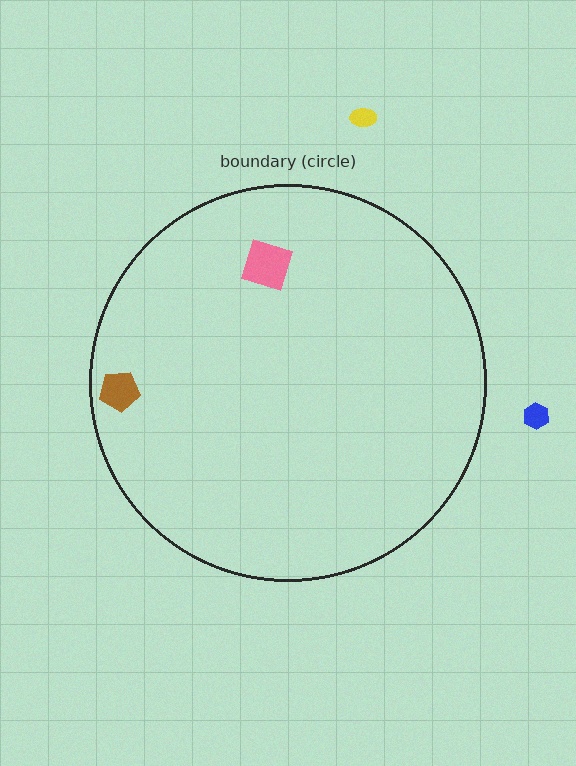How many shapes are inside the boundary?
2 inside, 2 outside.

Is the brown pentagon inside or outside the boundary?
Inside.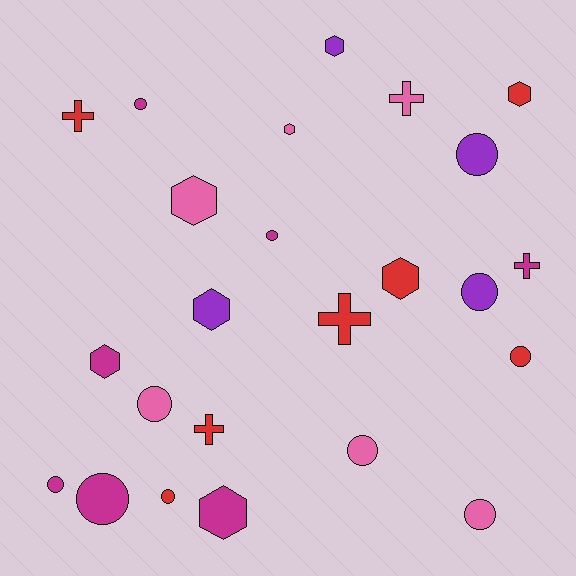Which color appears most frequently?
Magenta, with 7 objects.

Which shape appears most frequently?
Circle, with 11 objects.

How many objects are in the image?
There are 24 objects.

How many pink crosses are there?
There is 1 pink cross.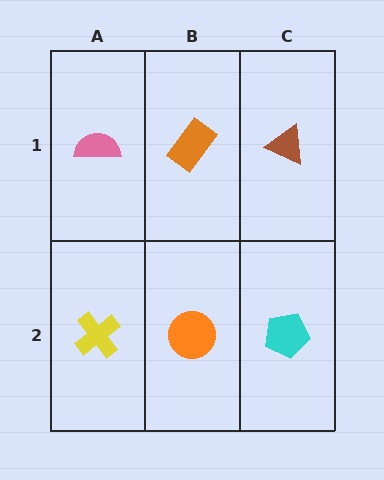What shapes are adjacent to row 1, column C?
A cyan pentagon (row 2, column C), an orange rectangle (row 1, column B).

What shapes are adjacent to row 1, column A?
A yellow cross (row 2, column A), an orange rectangle (row 1, column B).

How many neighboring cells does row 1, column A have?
2.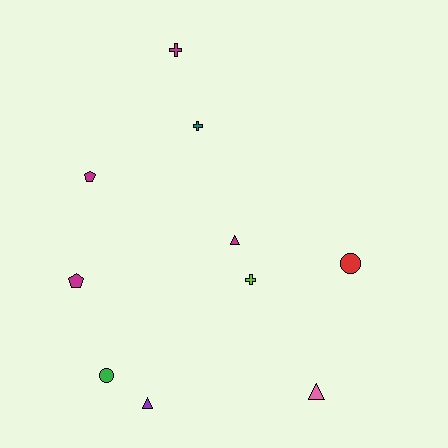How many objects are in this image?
There are 10 objects.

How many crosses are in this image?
There are 3 crosses.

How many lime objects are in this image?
There is 1 lime object.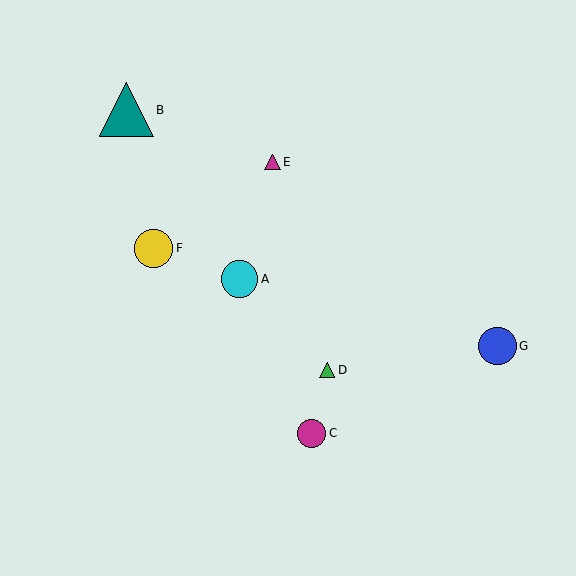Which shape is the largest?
The teal triangle (labeled B) is the largest.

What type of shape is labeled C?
Shape C is a magenta circle.